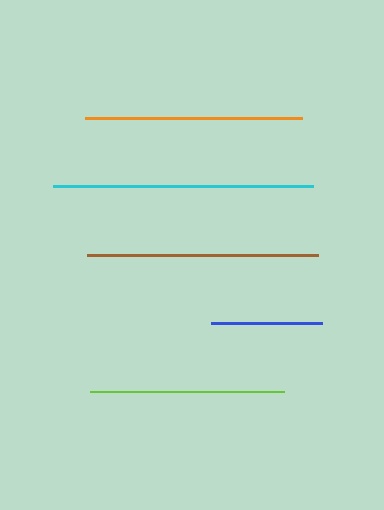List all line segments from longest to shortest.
From longest to shortest: cyan, brown, orange, lime, blue.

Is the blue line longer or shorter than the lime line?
The lime line is longer than the blue line.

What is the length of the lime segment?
The lime segment is approximately 194 pixels long.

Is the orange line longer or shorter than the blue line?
The orange line is longer than the blue line.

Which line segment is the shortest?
The blue line is the shortest at approximately 111 pixels.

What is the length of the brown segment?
The brown segment is approximately 231 pixels long.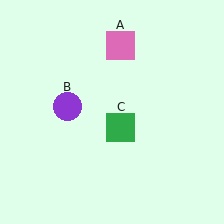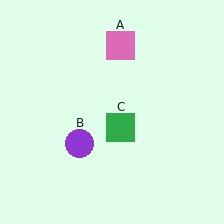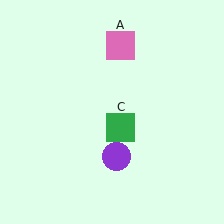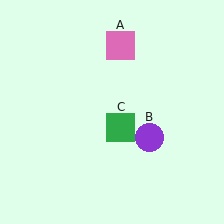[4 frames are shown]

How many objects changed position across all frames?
1 object changed position: purple circle (object B).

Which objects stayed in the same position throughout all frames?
Pink square (object A) and green square (object C) remained stationary.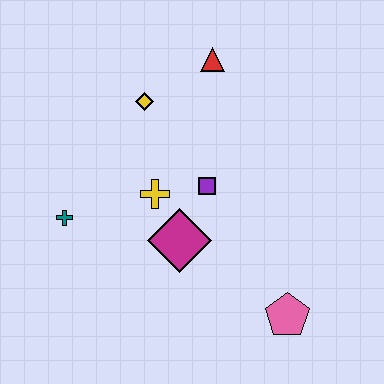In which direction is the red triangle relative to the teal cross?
The red triangle is above the teal cross.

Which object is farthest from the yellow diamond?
The pink pentagon is farthest from the yellow diamond.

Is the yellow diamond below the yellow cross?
No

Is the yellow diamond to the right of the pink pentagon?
No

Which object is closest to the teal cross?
The yellow cross is closest to the teal cross.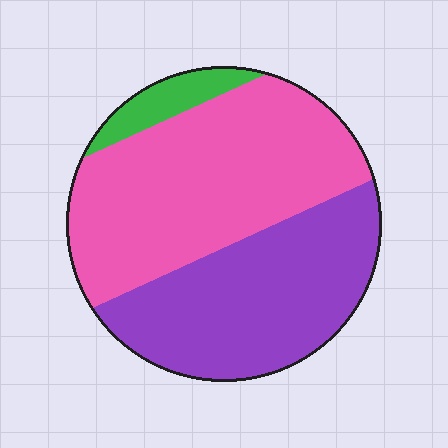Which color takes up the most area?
Pink, at roughly 50%.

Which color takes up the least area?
Green, at roughly 5%.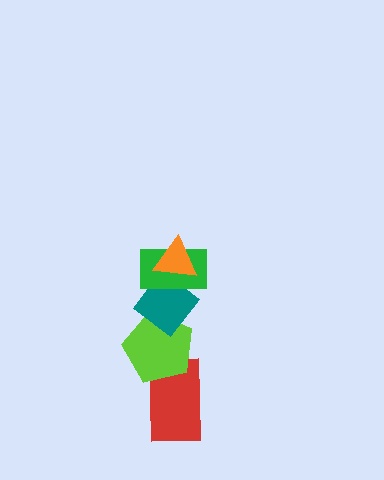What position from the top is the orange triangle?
The orange triangle is 1st from the top.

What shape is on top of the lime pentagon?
The teal diamond is on top of the lime pentagon.